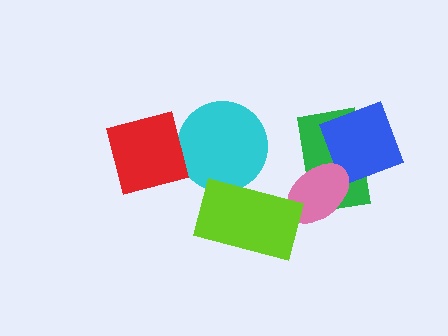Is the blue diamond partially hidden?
Yes, it is partially covered by another shape.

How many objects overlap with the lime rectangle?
2 objects overlap with the lime rectangle.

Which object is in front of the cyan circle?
The lime rectangle is in front of the cyan circle.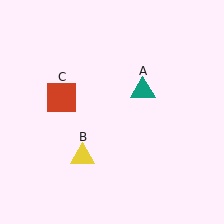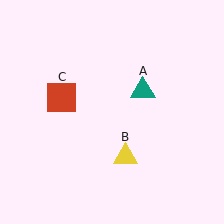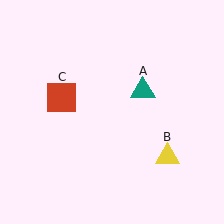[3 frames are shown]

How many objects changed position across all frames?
1 object changed position: yellow triangle (object B).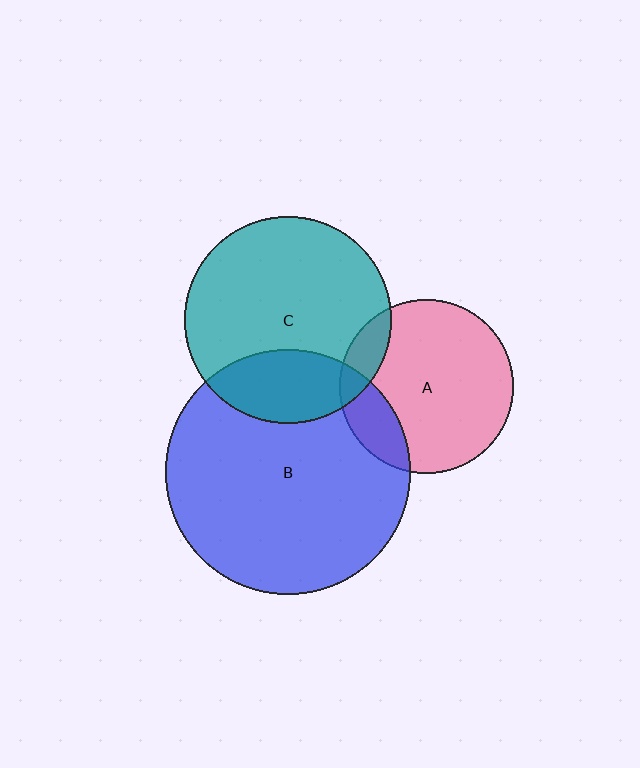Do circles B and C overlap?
Yes.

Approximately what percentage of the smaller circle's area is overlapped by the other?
Approximately 25%.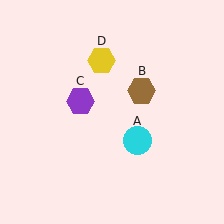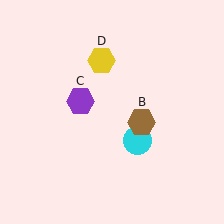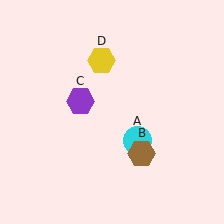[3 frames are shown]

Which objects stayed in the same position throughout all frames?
Cyan circle (object A) and purple hexagon (object C) and yellow hexagon (object D) remained stationary.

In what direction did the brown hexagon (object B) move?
The brown hexagon (object B) moved down.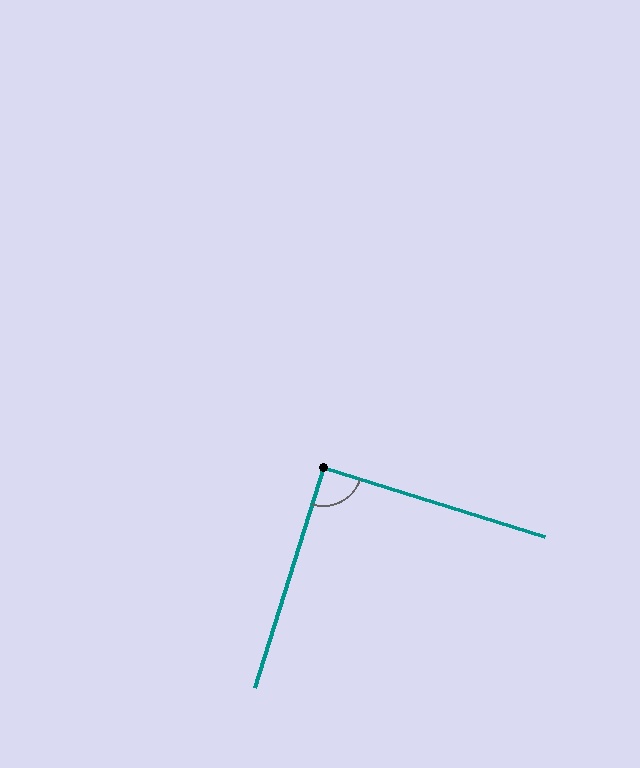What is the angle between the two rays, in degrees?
Approximately 90 degrees.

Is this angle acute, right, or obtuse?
It is approximately a right angle.